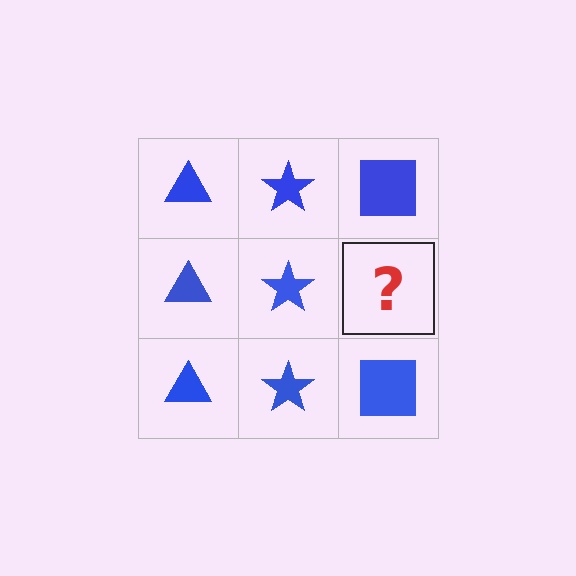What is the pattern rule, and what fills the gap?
The rule is that each column has a consistent shape. The gap should be filled with a blue square.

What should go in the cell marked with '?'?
The missing cell should contain a blue square.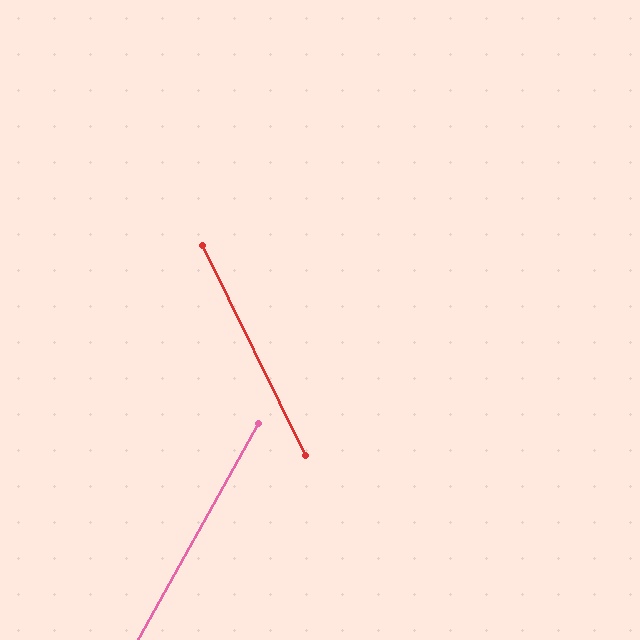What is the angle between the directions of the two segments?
Approximately 55 degrees.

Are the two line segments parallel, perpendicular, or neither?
Neither parallel nor perpendicular — they differ by about 55°.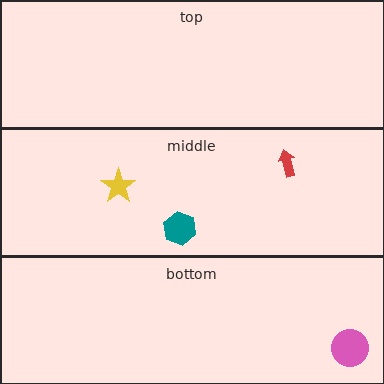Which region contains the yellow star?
The middle region.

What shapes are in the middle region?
The red arrow, the yellow star, the teal hexagon.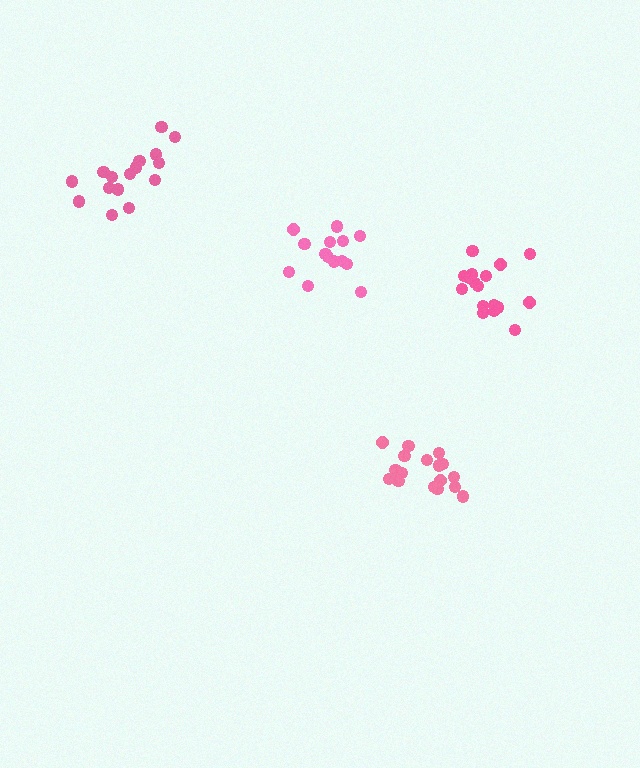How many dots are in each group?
Group 1: 17 dots, Group 2: 16 dots, Group 3: 17 dots, Group 4: 14 dots (64 total).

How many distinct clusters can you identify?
There are 4 distinct clusters.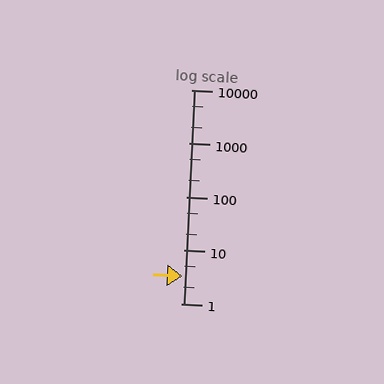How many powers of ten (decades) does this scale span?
The scale spans 4 decades, from 1 to 10000.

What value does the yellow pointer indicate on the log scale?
The pointer indicates approximately 3.2.